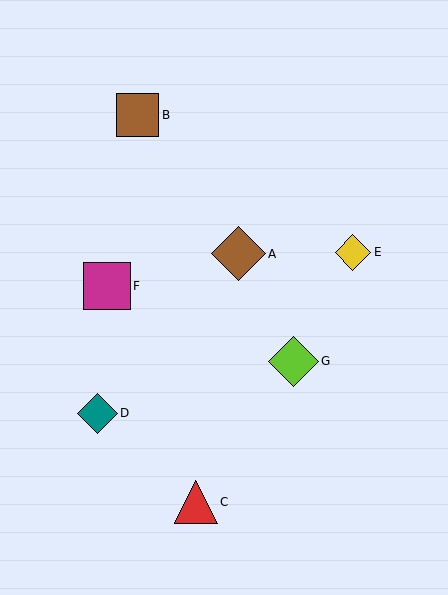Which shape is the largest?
The brown diamond (labeled A) is the largest.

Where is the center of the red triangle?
The center of the red triangle is at (196, 502).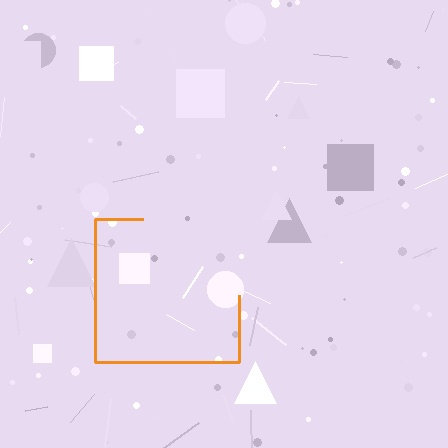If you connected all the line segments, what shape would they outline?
They would outline a square.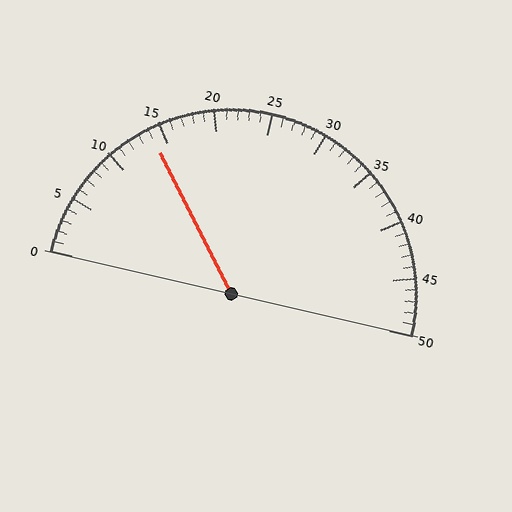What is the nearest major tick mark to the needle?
The nearest major tick mark is 15.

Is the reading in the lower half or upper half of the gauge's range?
The reading is in the lower half of the range (0 to 50).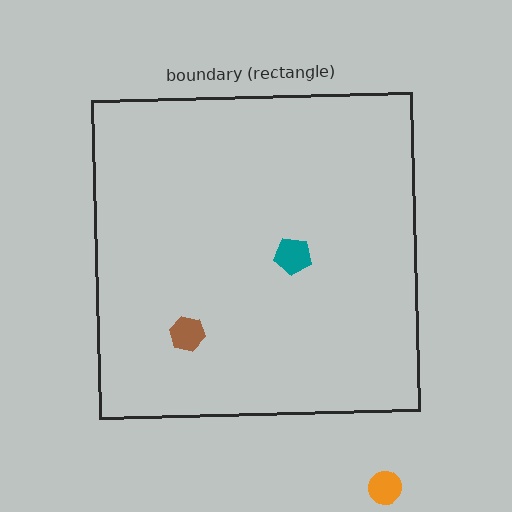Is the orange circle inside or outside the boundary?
Outside.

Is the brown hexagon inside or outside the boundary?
Inside.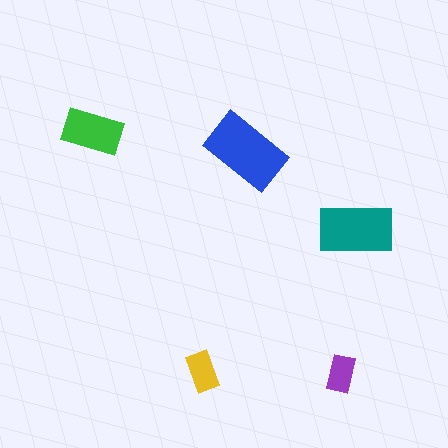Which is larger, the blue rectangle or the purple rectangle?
The blue one.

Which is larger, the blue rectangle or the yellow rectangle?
The blue one.